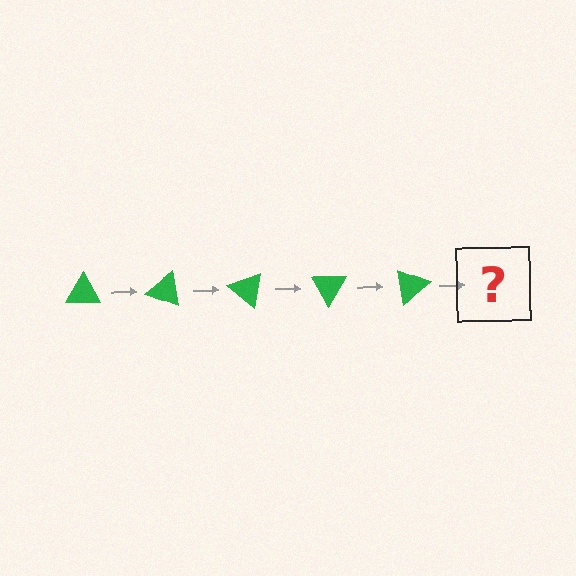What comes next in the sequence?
The next element should be a green triangle rotated 100 degrees.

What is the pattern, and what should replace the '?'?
The pattern is that the triangle rotates 20 degrees each step. The '?' should be a green triangle rotated 100 degrees.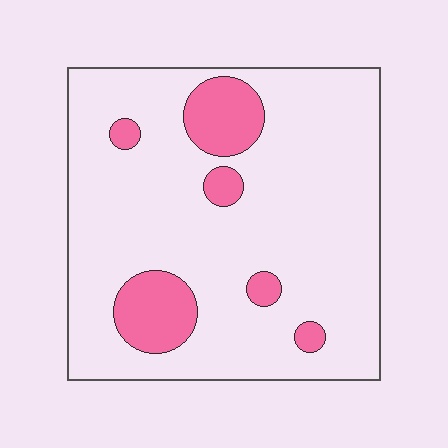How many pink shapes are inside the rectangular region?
6.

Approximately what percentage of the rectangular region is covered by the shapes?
Approximately 15%.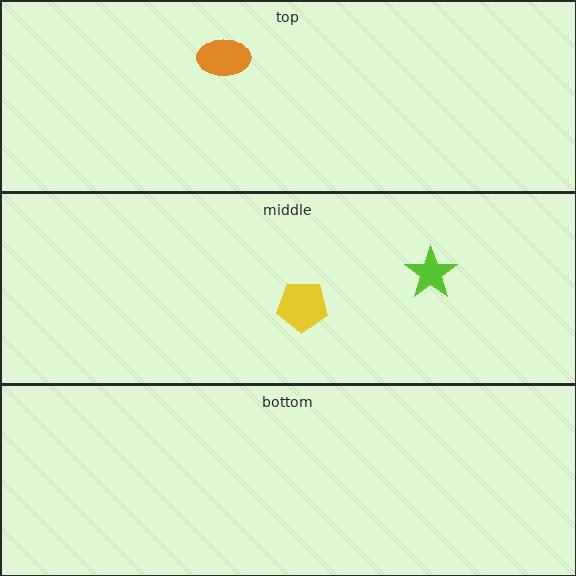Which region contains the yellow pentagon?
The middle region.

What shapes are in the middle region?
The yellow pentagon, the lime star.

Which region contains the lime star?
The middle region.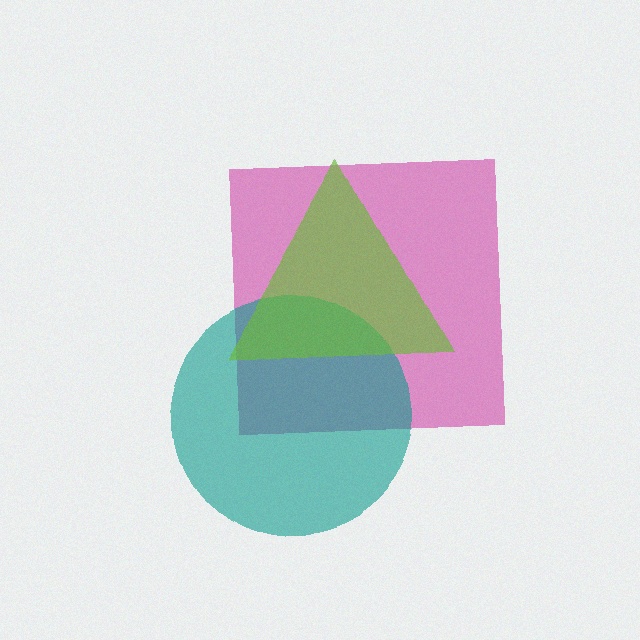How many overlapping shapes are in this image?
There are 3 overlapping shapes in the image.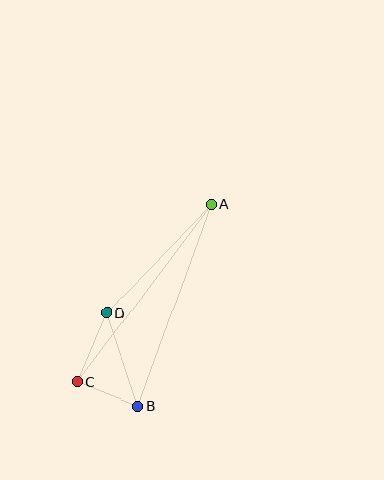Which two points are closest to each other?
Points B and C are closest to each other.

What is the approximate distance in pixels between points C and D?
The distance between C and D is approximately 75 pixels.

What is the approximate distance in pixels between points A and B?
The distance between A and B is approximately 215 pixels.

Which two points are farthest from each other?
Points A and C are farthest from each other.